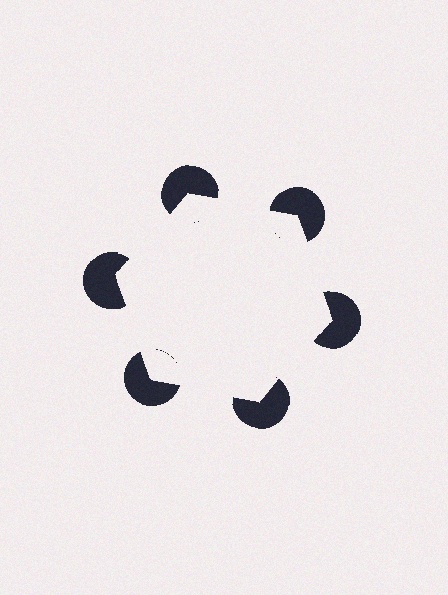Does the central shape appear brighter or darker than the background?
It typically appears slightly brighter than the background, even though no actual brightness change is drawn.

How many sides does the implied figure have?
6 sides.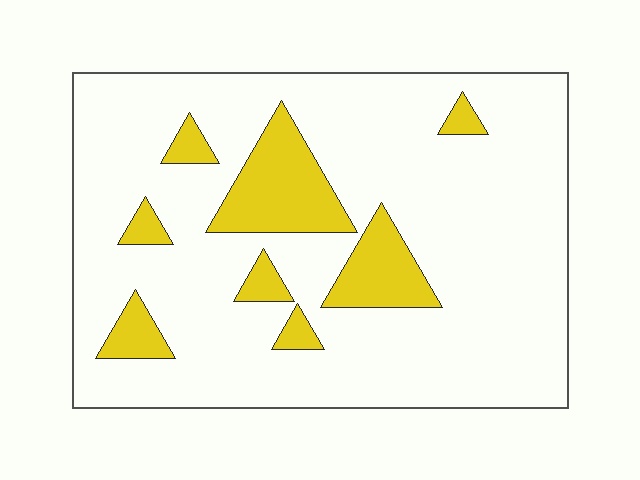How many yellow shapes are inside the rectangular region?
8.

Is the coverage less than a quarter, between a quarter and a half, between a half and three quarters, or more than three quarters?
Less than a quarter.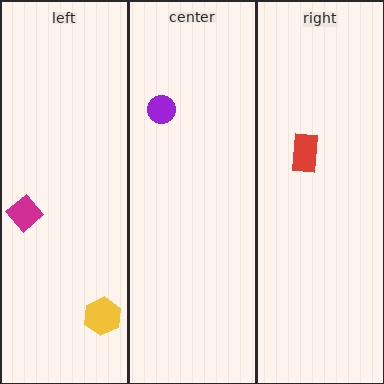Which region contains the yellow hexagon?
The left region.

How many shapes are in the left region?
2.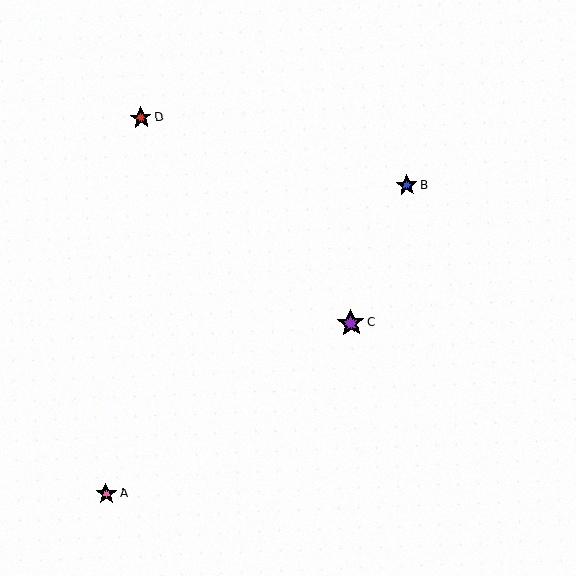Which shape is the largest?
The purple star (labeled C) is the largest.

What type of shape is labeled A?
Shape A is a pink star.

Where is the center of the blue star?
The center of the blue star is at (407, 185).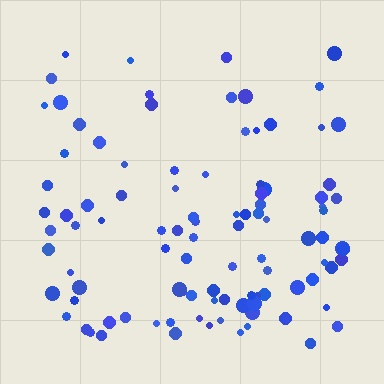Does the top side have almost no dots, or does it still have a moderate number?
Still a moderate number, just noticeably fewer than the bottom.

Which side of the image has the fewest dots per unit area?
The top.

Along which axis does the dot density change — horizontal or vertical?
Vertical.